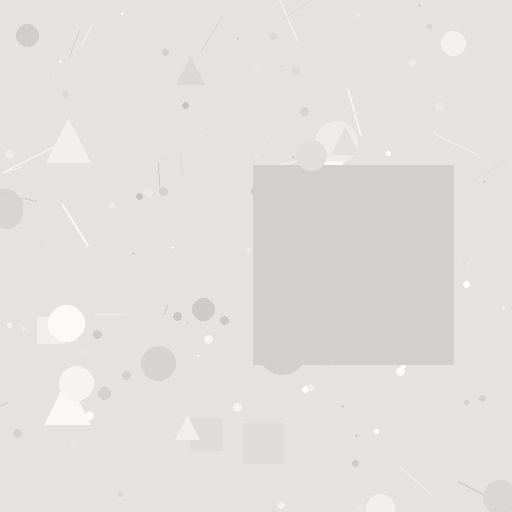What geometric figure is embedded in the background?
A square is embedded in the background.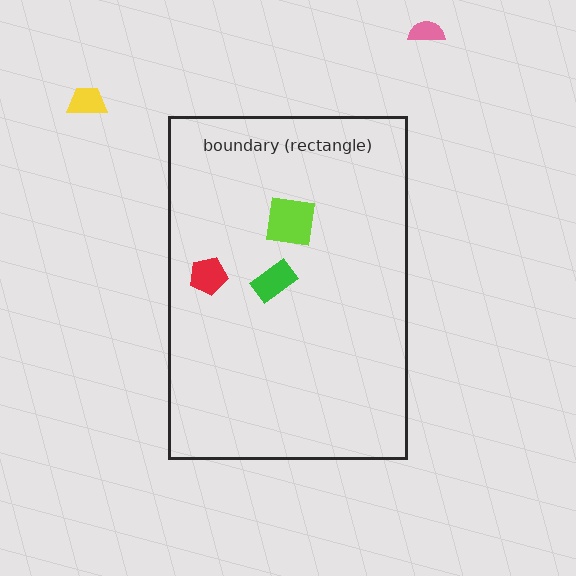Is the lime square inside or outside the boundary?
Inside.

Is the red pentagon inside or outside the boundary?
Inside.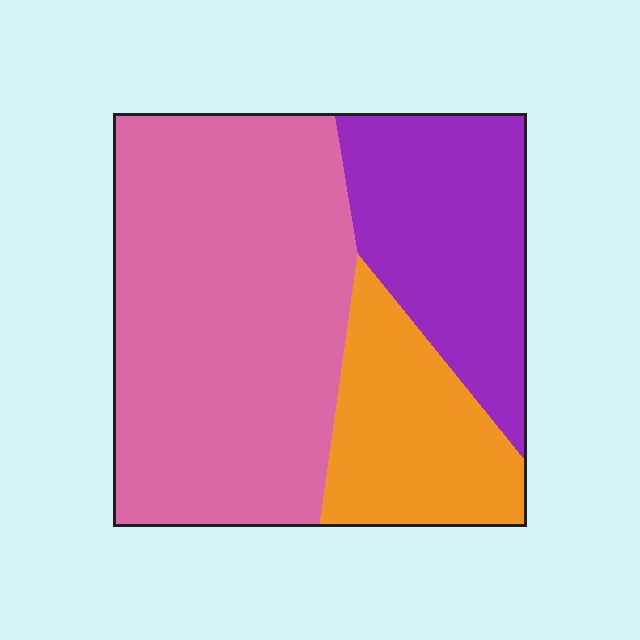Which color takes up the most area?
Pink, at roughly 55%.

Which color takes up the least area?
Orange, at roughly 20%.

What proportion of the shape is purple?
Purple takes up about one quarter (1/4) of the shape.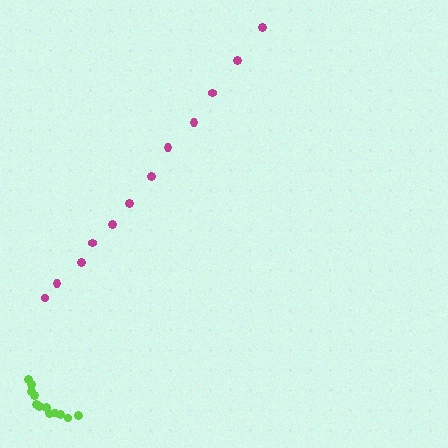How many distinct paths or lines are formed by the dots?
There are 2 distinct paths.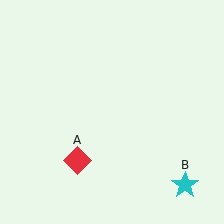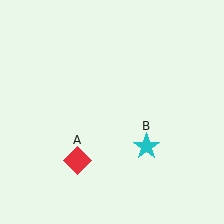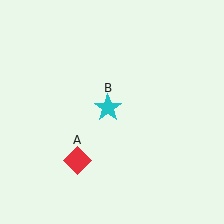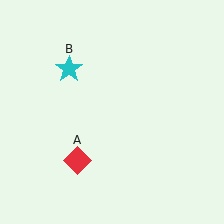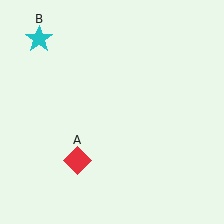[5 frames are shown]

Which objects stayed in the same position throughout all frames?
Red diamond (object A) remained stationary.